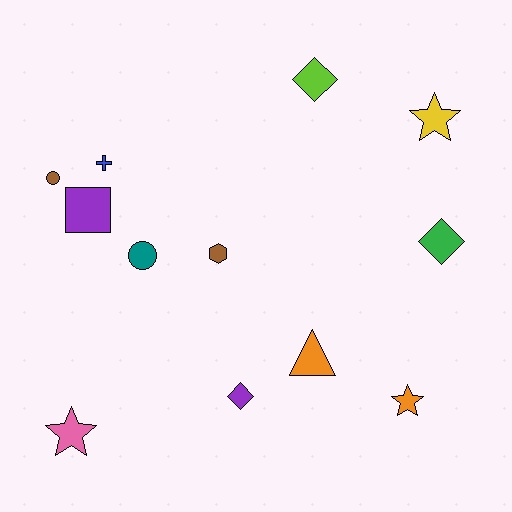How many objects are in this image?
There are 12 objects.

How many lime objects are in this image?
There is 1 lime object.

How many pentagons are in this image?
There are no pentagons.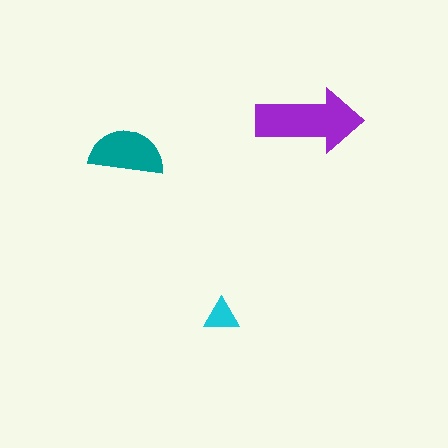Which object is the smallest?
The cyan triangle.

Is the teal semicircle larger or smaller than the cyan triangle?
Larger.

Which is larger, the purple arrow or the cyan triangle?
The purple arrow.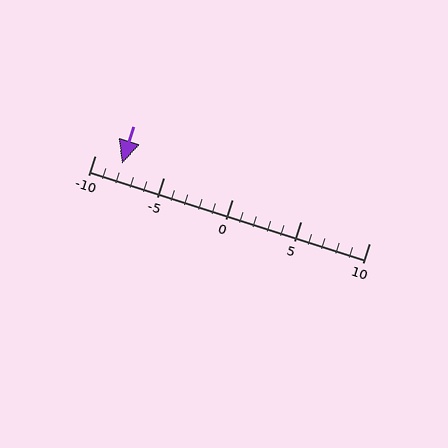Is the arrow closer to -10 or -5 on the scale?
The arrow is closer to -10.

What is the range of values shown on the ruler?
The ruler shows values from -10 to 10.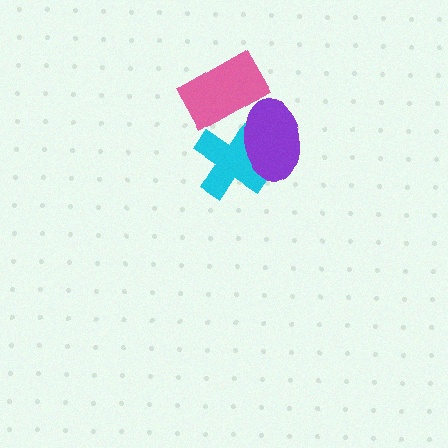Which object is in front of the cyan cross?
The purple ellipse is in front of the cyan cross.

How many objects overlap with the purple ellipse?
2 objects overlap with the purple ellipse.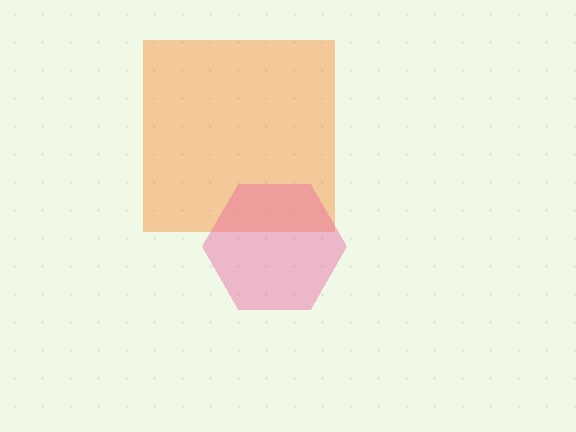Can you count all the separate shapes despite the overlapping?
Yes, there are 2 separate shapes.